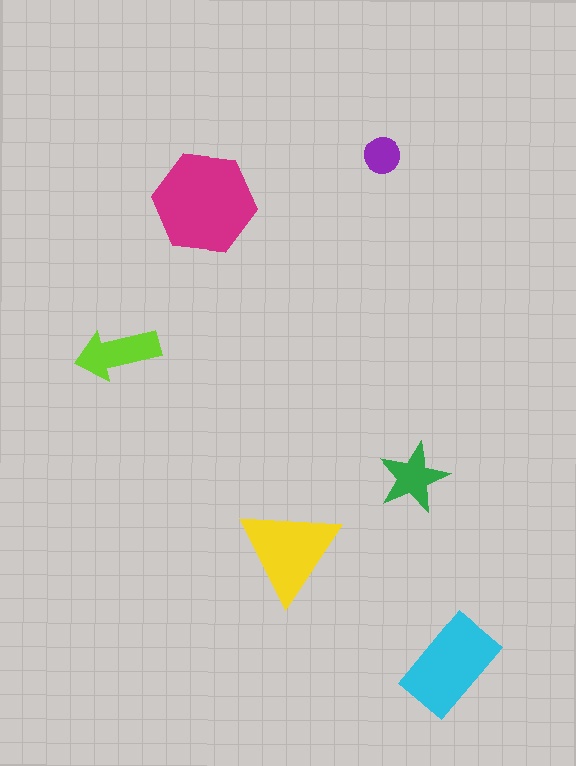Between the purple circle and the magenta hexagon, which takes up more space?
The magenta hexagon.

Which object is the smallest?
The purple circle.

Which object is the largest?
The magenta hexagon.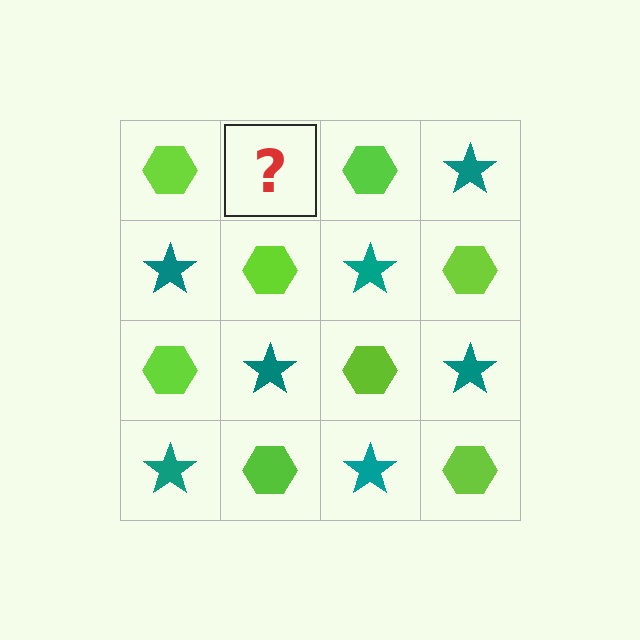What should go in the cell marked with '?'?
The missing cell should contain a teal star.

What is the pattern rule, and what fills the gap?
The rule is that it alternates lime hexagon and teal star in a checkerboard pattern. The gap should be filled with a teal star.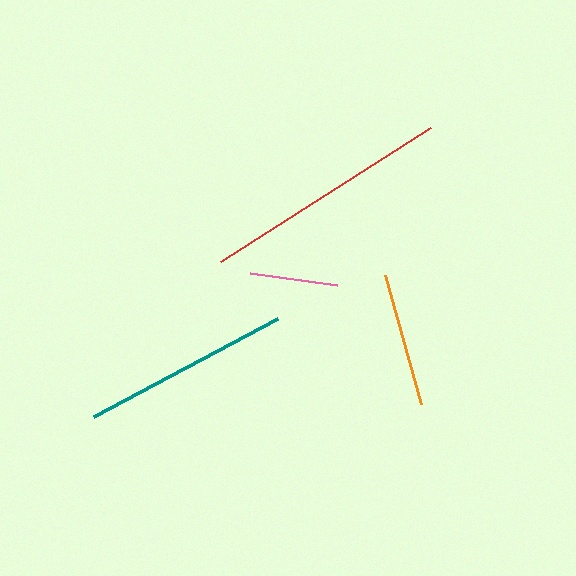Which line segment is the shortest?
The pink line is the shortest at approximately 88 pixels.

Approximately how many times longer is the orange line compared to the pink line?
The orange line is approximately 1.5 times the length of the pink line.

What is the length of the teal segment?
The teal segment is approximately 208 pixels long.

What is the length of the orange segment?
The orange segment is approximately 134 pixels long.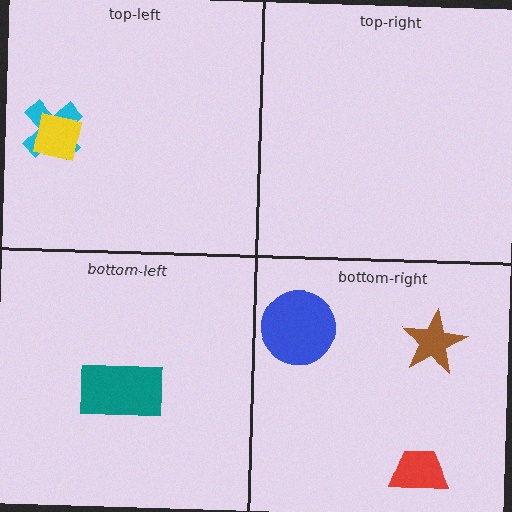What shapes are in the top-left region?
The cyan cross, the yellow square.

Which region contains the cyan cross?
The top-left region.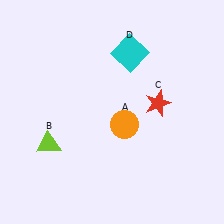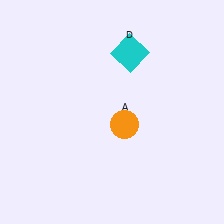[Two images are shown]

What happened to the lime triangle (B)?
The lime triangle (B) was removed in Image 2. It was in the bottom-left area of Image 1.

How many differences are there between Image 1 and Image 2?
There are 2 differences between the two images.